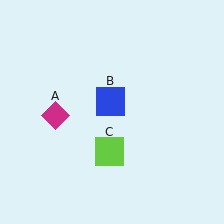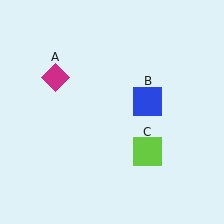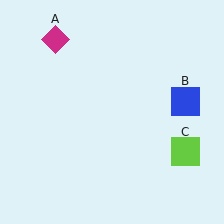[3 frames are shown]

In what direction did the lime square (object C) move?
The lime square (object C) moved right.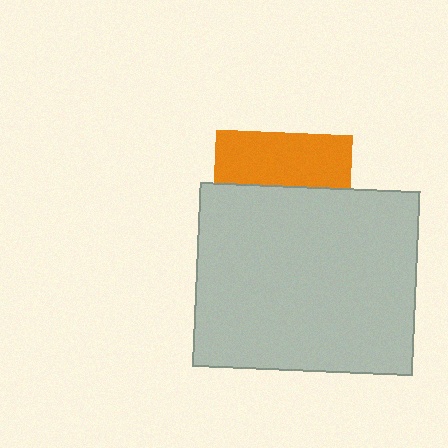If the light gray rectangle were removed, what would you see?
You would see the complete orange square.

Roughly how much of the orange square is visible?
A small part of it is visible (roughly 39%).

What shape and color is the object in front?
The object in front is a light gray rectangle.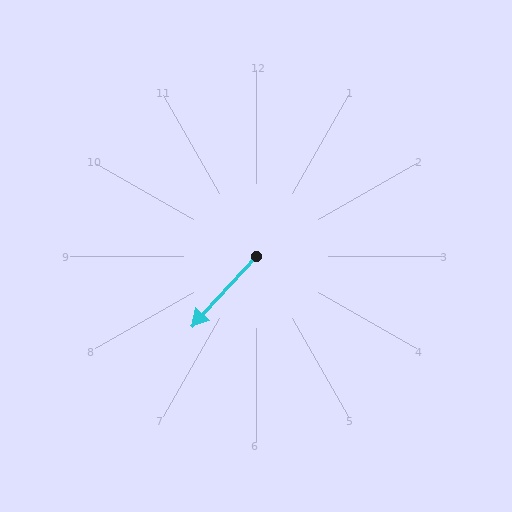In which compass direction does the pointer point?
Southwest.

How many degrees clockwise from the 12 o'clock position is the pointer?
Approximately 223 degrees.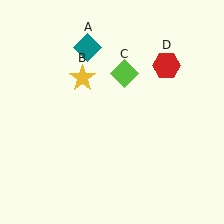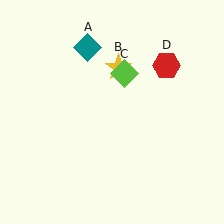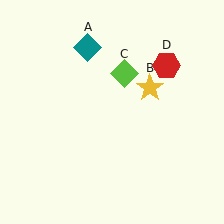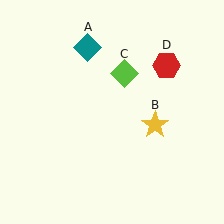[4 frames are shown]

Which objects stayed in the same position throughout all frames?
Teal diamond (object A) and lime diamond (object C) and red hexagon (object D) remained stationary.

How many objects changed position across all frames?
1 object changed position: yellow star (object B).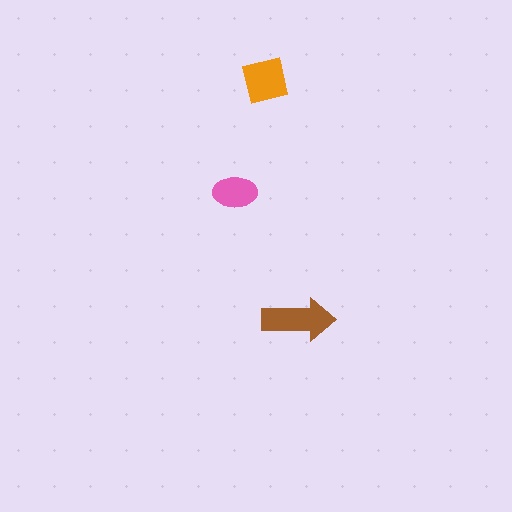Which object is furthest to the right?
The brown arrow is rightmost.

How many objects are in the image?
There are 3 objects in the image.